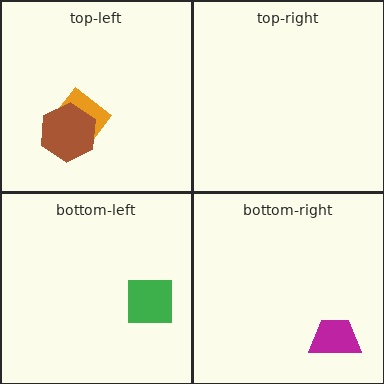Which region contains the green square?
The bottom-left region.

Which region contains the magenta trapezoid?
The bottom-right region.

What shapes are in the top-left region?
The orange diamond, the brown hexagon.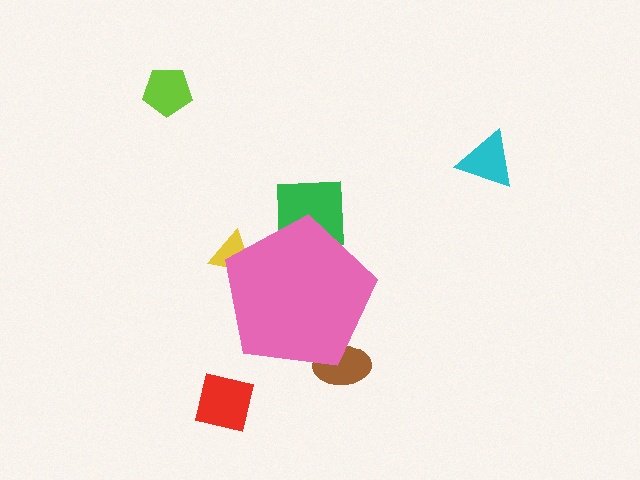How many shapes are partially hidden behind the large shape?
3 shapes are partially hidden.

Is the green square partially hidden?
Yes, the green square is partially hidden behind the pink pentagon.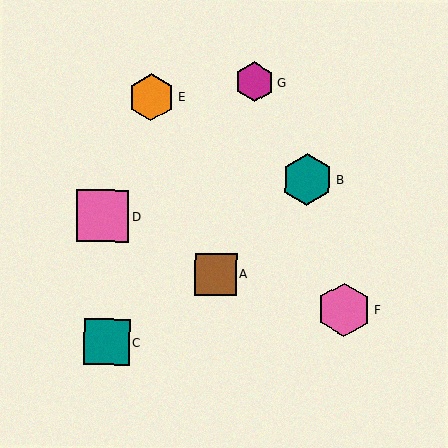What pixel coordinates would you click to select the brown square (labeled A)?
Click at (216, 274) to select the brown square A.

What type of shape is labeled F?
Shape F is a pink hexagon.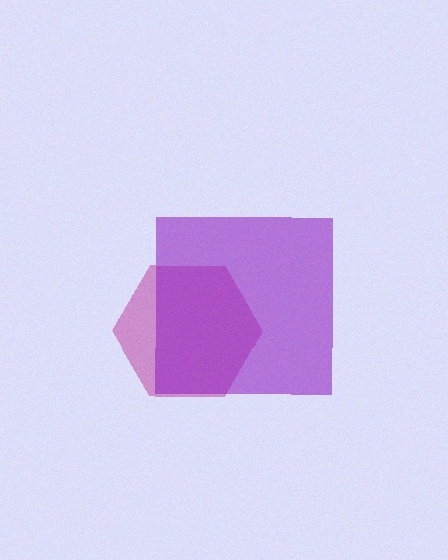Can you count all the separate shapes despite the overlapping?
Yes, there are 2 separate shapes.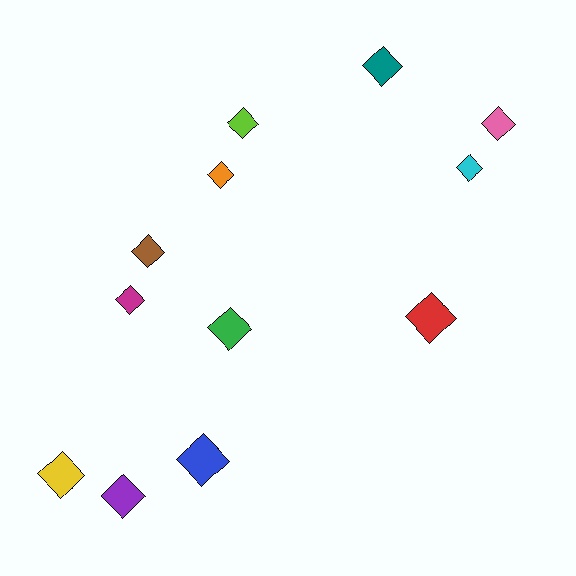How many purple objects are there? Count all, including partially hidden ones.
There is 1 purple object.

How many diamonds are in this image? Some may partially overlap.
There are 12 diamonds.